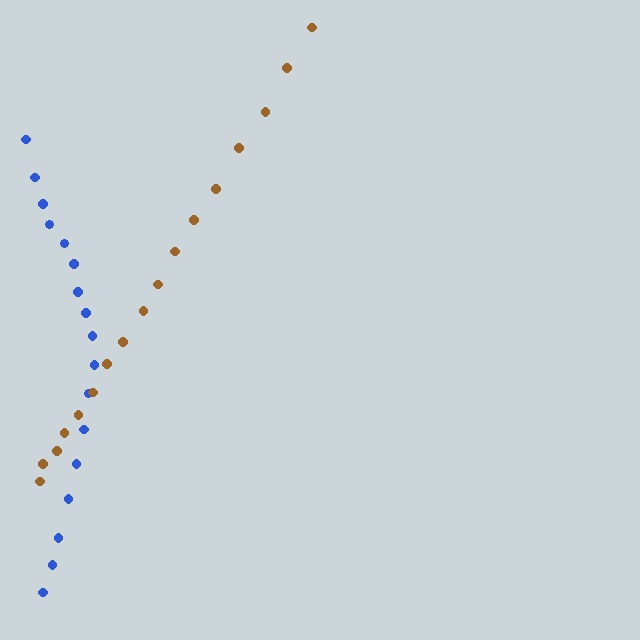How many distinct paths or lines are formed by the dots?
There are 2 distinct paths.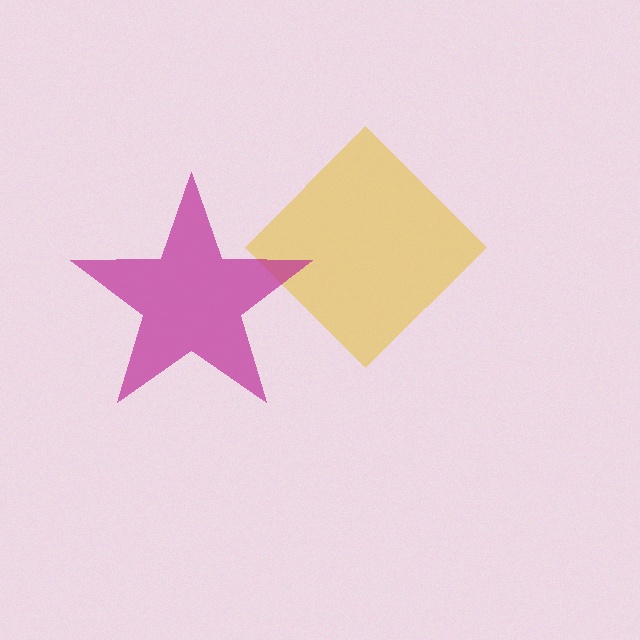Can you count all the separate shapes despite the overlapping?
Yes, there are 2 separate shapes.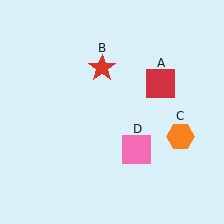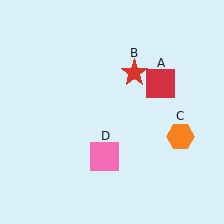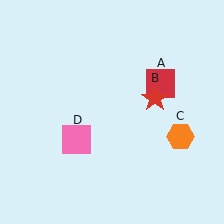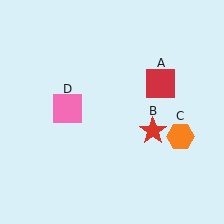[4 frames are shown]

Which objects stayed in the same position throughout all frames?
Red square (object A) and orange hexagon (object C) remained stationary.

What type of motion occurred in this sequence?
The red star (object B), pink square (object D) rotated clockwise around the center of the scene.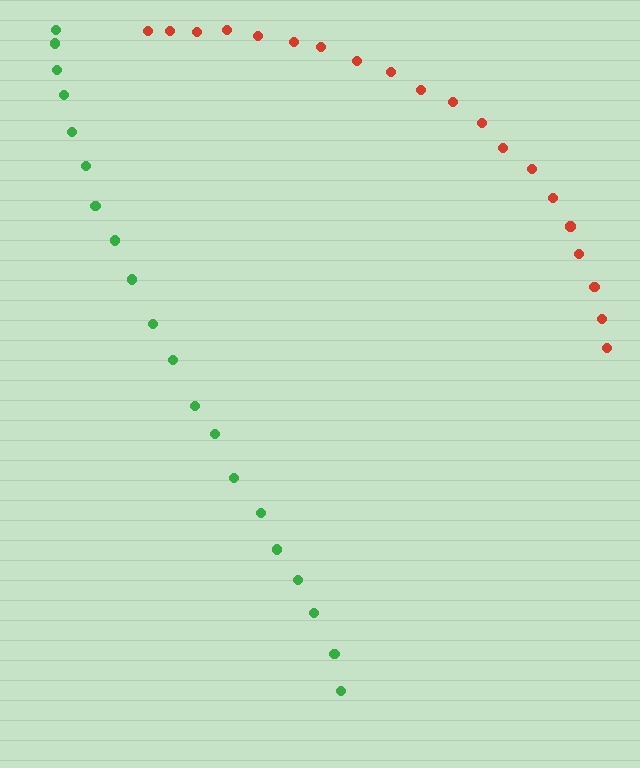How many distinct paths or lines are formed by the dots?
There are 2 distinct paths.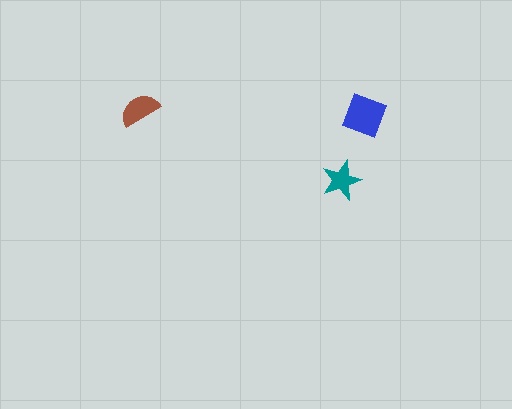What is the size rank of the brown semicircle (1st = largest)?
2nd.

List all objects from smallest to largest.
The teal star, the brown semicircle, the blue square.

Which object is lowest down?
The teal star is bottommost.